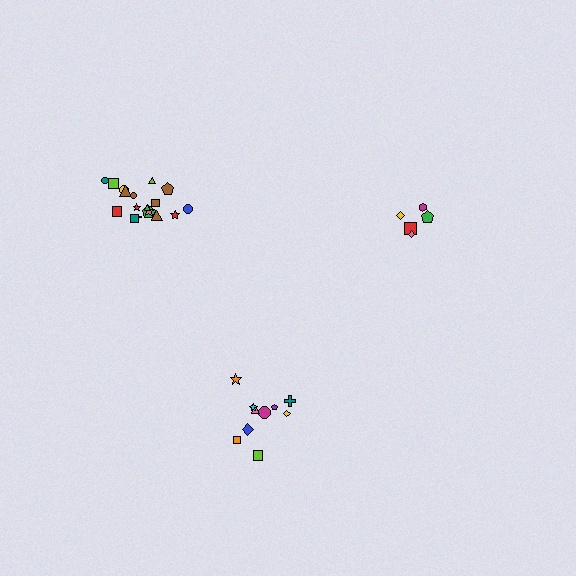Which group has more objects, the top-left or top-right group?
The top-left group.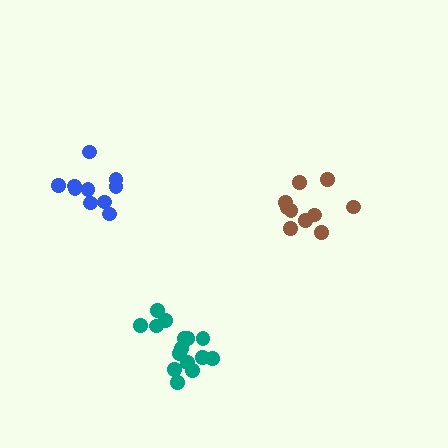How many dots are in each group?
Group 1: 10 dots, Group 2: 10 dots, Group 3: 15 dots (35 total).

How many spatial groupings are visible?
There are 3 spatial groupings.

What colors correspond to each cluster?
The clusters are colored: blue, brown, teal.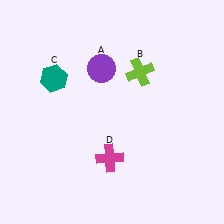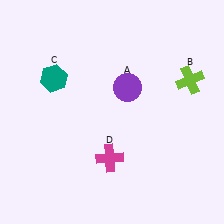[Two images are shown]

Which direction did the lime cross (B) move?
The lime cross (B) moved right.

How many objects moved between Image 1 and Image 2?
2 objects moved between the two images.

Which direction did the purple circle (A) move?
The purple circle (A) moved right.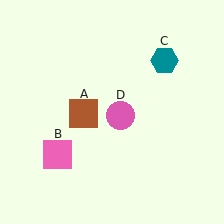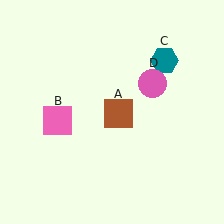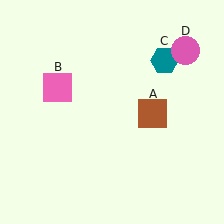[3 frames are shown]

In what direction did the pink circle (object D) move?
The pink circle (object D) moved up and to the right.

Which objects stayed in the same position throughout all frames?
Teal hexagon (object C) remained stationary.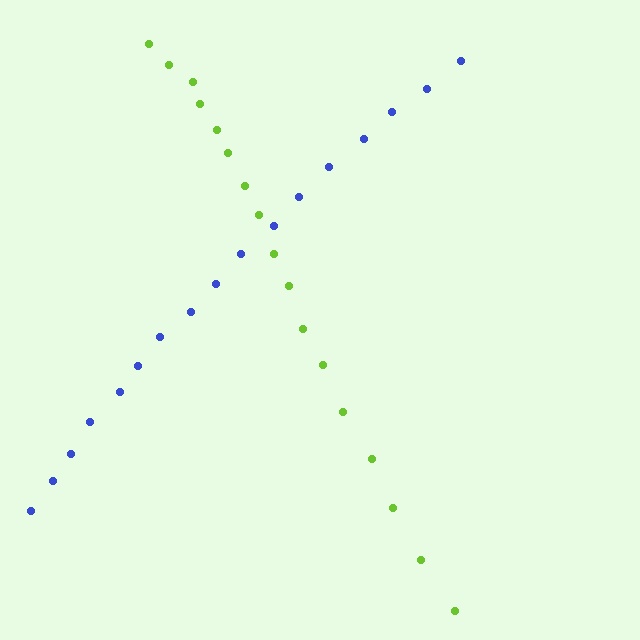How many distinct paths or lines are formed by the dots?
There are 2 distinct paths.